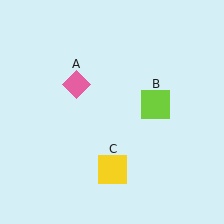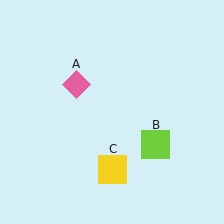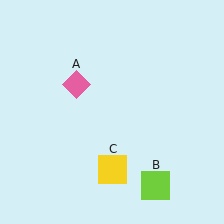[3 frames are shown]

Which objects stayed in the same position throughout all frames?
Pink diamond (object A) and yellow square (object C) remained stationary.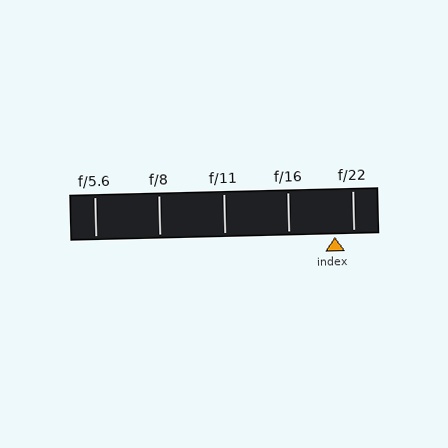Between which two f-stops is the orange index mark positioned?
The index mark is between f/16 and f/22.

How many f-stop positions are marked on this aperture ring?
There are 5 f-stop positions marked.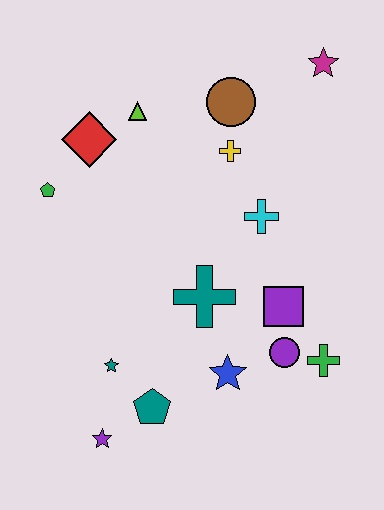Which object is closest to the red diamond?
The lime triangle is closest to the red diamond.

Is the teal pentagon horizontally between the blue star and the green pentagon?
Yes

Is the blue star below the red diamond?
Yes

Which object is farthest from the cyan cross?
The purple star is farthest from the cyan cross.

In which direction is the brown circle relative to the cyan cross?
The brown circle is above the cyan cross.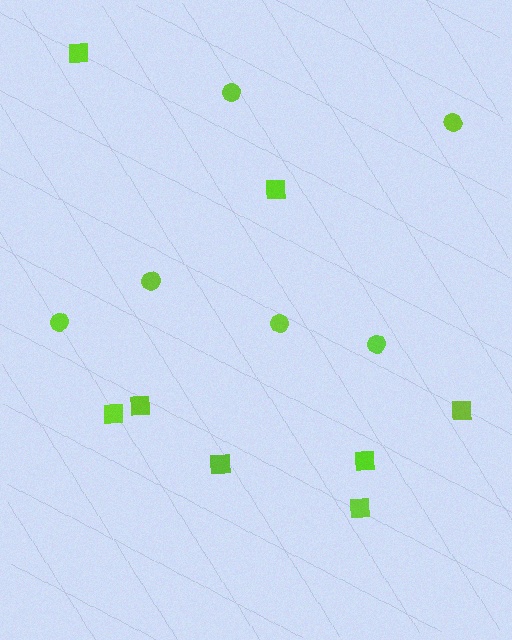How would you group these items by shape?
There are 2 groups: one group of circles (6) and one group of squares (8).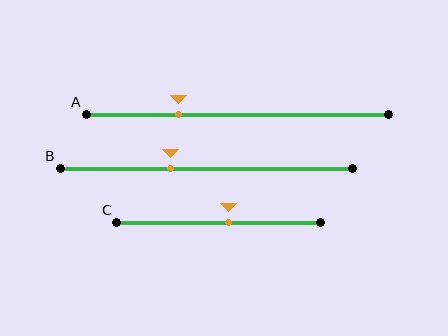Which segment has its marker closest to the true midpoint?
Segment C has its marker closest to the true midpoint.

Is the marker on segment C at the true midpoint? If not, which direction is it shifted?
No, the marker on segment C is shifted to the right by about 5% of the segment length.